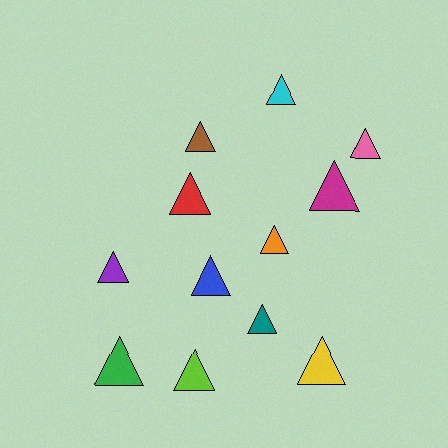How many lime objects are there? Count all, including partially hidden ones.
There is 1 lime object.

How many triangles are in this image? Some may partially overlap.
There are 12 triangles.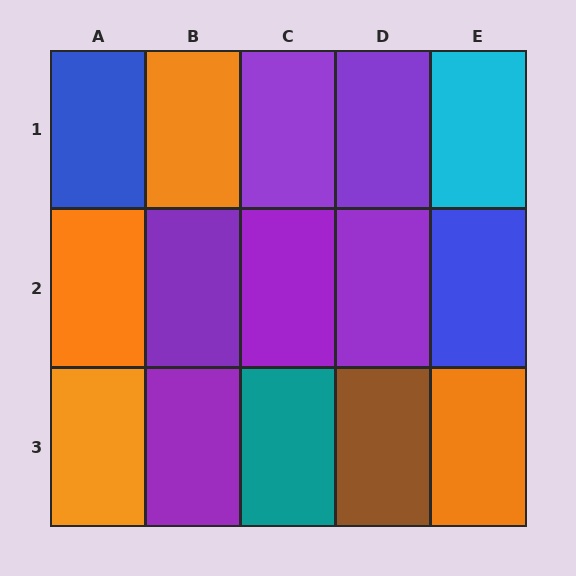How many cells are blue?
2 cells are blue.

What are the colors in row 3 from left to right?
Orange, purple, teal, brown, orange.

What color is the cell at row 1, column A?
Blue.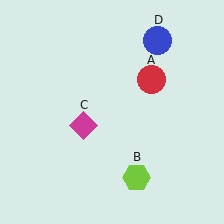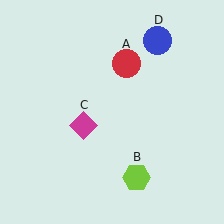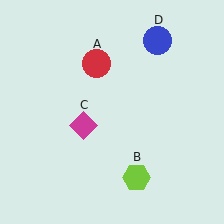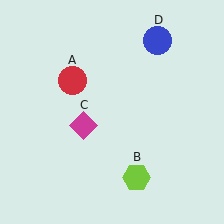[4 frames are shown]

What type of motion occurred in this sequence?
The red circle (object A) rotated counterclockwise around the center of the scene.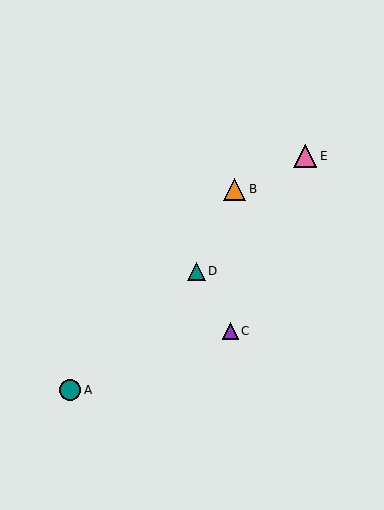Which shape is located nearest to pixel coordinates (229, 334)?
The purple triangle (labeled C) at (230, 331) is nearest to that location.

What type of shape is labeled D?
Shape D is a teal triangle.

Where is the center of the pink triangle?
The center of the pink triangle is at (305, 156).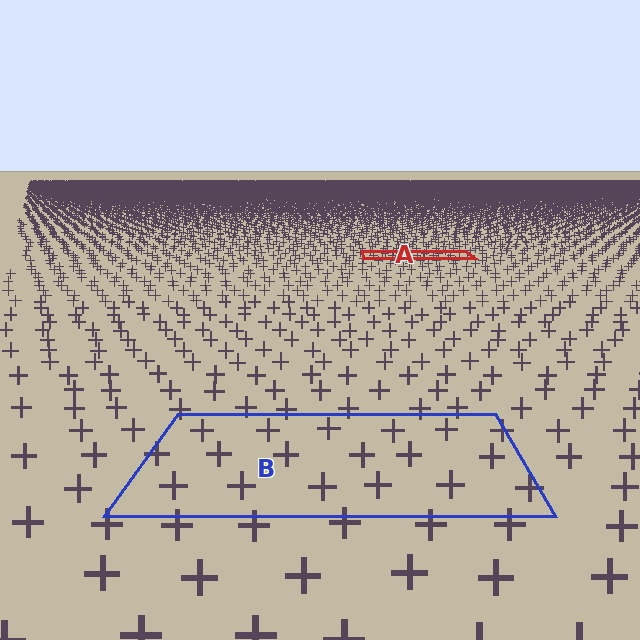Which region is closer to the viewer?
Region B is closer. The texture elements there are larger and more spread out.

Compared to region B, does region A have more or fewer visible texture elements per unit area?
Region A has more texture elements per unit area — they are packed more densely because it is farther away.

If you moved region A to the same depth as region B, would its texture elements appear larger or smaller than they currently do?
They would appear larger. At a closer depth, the same texture elements are projected at a bigger on-screen size.